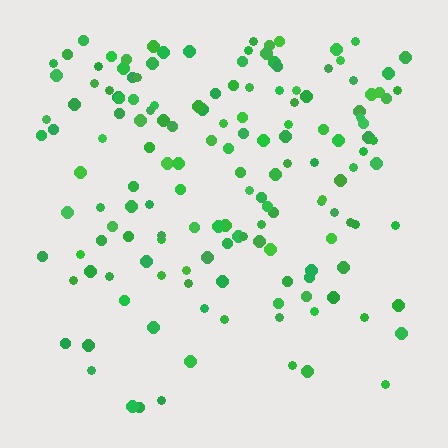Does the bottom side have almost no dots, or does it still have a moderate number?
Still a moderate number, just noticeably fewer than the top.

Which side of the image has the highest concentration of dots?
The top.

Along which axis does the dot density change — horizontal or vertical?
Vertical.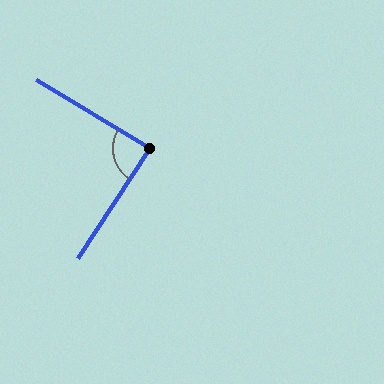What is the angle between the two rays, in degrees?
Approximately 88 degrees.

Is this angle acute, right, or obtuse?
It is approximately a right angle.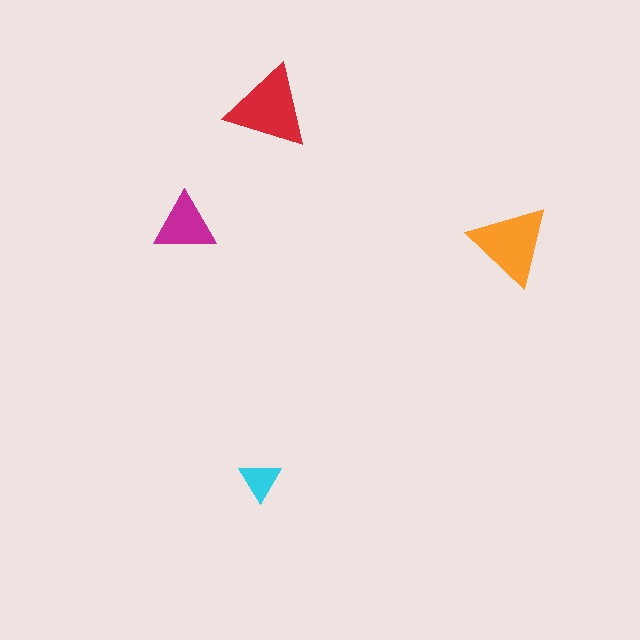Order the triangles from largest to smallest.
the red one, the orange one, the magenta one, the cyan one.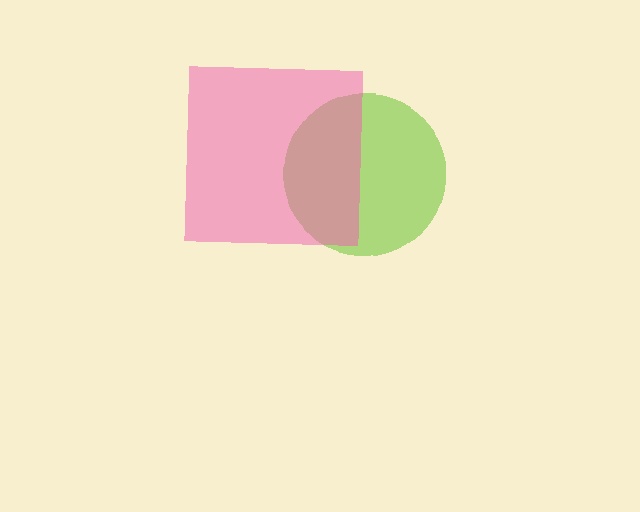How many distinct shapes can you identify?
There are 2 distinct shapes: a lime circle, a pink square.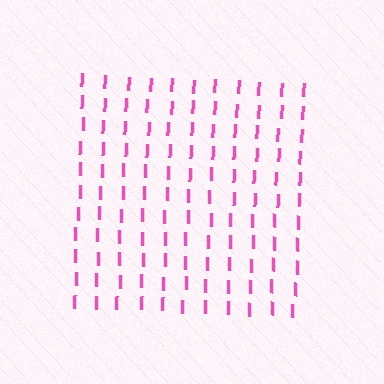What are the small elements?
The small elements are letter I's.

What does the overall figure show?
The overall figure shows a square.